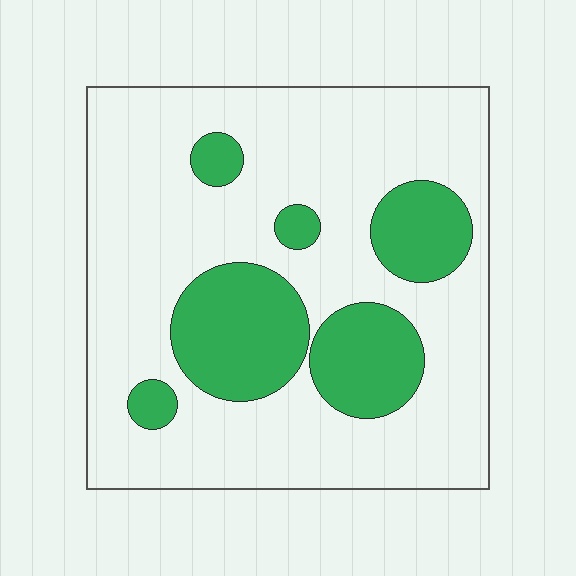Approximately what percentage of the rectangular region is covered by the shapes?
Approximately 25%.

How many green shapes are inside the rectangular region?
6.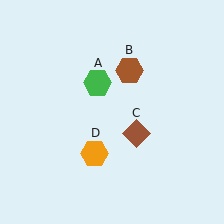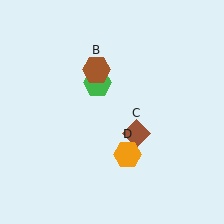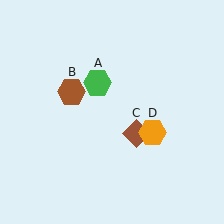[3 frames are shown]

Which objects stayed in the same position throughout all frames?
Green hexagon (object A) and brown diamond (object C) remained stationary.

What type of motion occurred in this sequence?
The brown hexagon (object B), orange hexagon (object D) rotated counterclockwise around the center of the scene.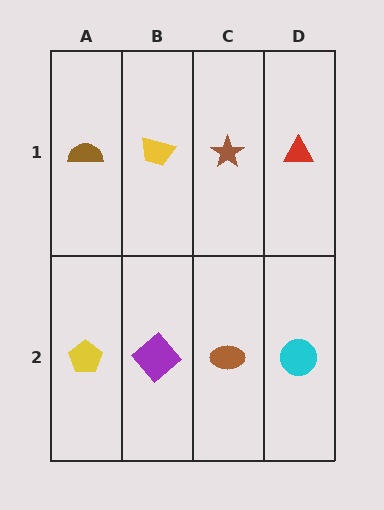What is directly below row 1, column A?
A yellow pentagon.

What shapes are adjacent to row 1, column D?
A cyan circle (row 2, column D), a brown star (row 1, column C).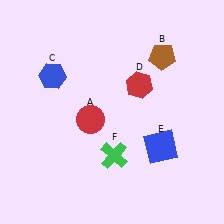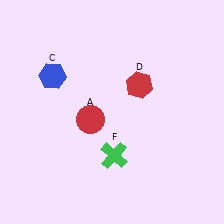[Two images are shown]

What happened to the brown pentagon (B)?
The brown pentagon (B) was removed in Image 2. It was in the top-right area of Image 1.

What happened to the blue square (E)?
The blue square (E) was removed in Image 2. It was in the bottom-right area of Image 1.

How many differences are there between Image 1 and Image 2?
There are 2 differences between the two images.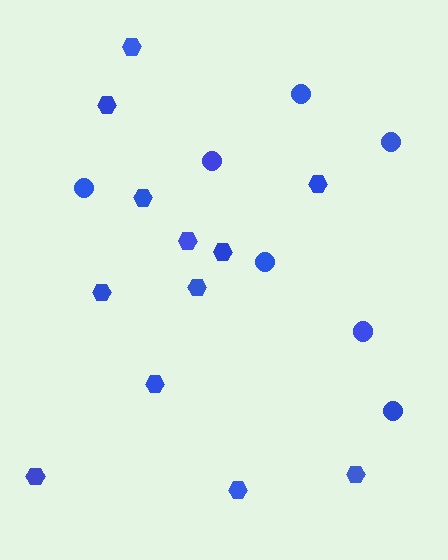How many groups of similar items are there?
There are 2 groups: one group of circles (7) and one group of hexagons (12).